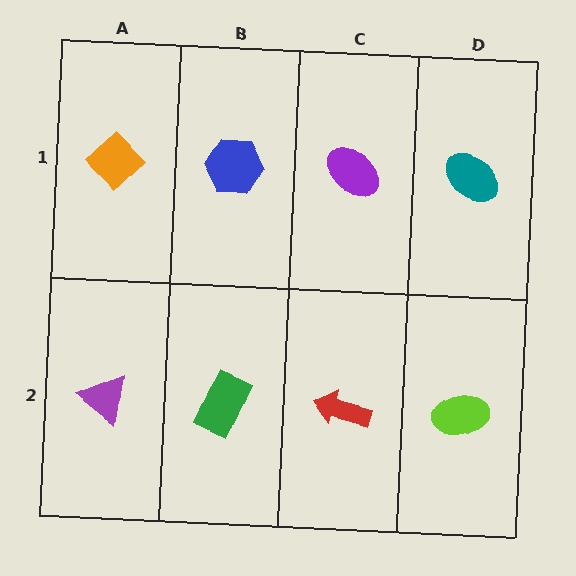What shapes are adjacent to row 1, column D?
A lime ellipse (row 2, column D), a purple ellipse (row 1, column C).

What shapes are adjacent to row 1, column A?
A purple triangle (row 2, column A), a blue hexagon (row 1, column B).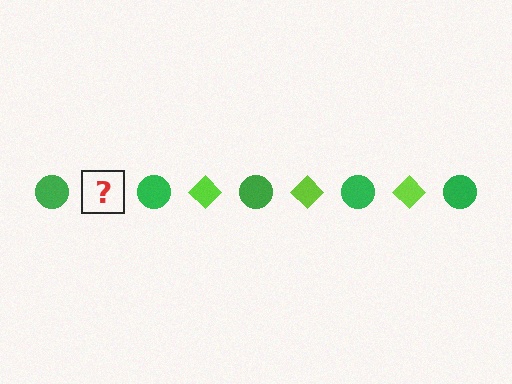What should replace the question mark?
The question mark should be replaced with a lime diamond.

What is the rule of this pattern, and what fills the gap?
The rule is that the pattern alternates between green circle and lime diamond. The gap should be filled with a lime diamond.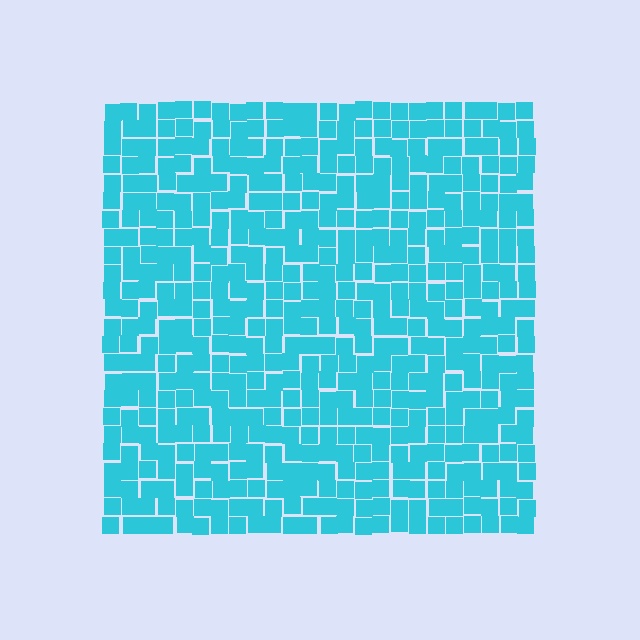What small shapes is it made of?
It is made of small squares.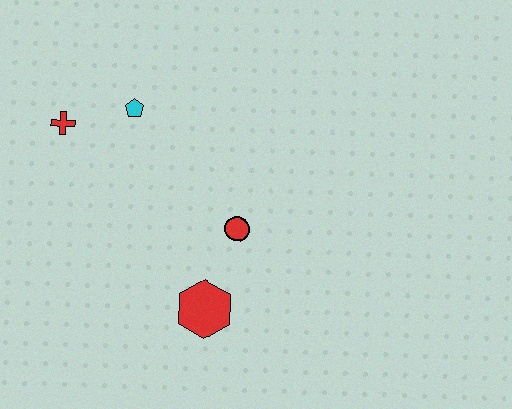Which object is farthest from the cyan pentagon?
The red hexagon is farthest from the cyan pentagon.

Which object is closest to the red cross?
The cyan pentagon is closest to the red cross.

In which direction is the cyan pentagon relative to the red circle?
The cyan pentagon is above the red circle.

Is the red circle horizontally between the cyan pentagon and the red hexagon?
No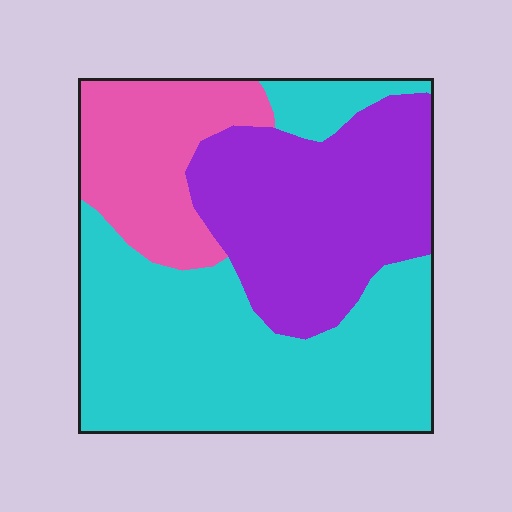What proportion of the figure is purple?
Purple covers 32% of the figure.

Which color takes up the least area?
Pink, at roughly 20%.